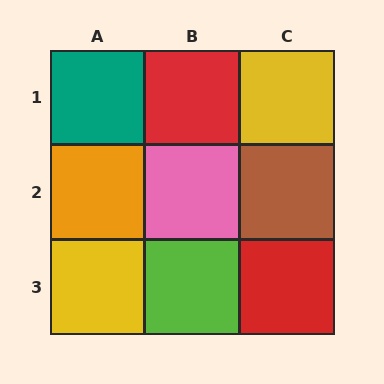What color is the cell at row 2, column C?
Brown.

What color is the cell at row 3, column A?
Yellow.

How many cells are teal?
1 cell is teal.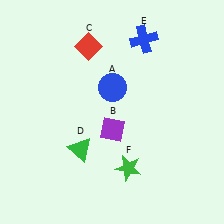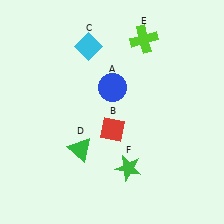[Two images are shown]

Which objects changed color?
B changed from purple to red. C changed from red to cyan. E changed from blue to lime.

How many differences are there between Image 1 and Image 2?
There are 3 differences between the two images.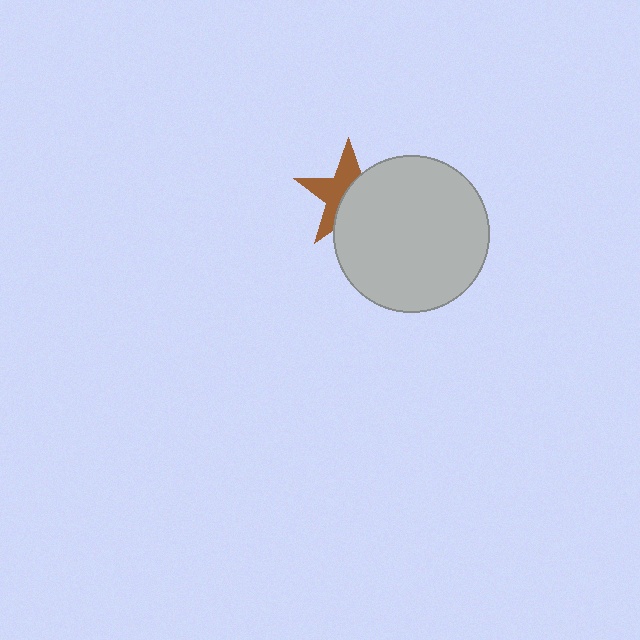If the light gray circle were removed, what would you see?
You would see the complete brown star.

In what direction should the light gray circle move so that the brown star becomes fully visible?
The light gray circle should move right. That is the shortest direction to clear the overlap and leave the brown star fully visible.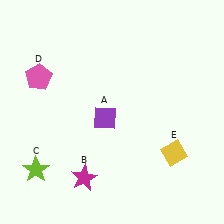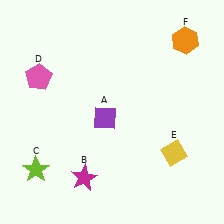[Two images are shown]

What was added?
An orange hexagon (F) was added in Image 2.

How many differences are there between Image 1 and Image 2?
There is 1 difference between the two images.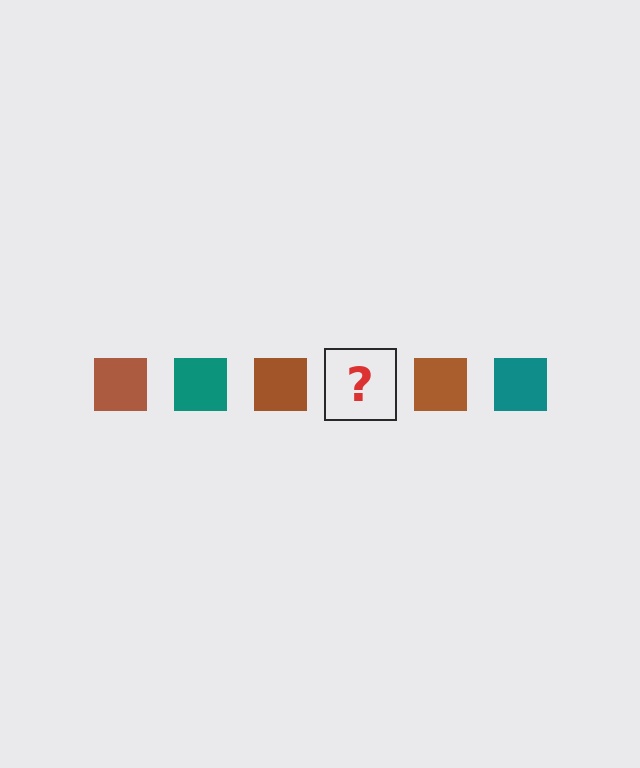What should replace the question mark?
The question mark should be replaced with a teal square.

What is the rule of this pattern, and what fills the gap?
The rule is that the pattern cycles through brown, teal squares. The gap should be filled with a teal square.